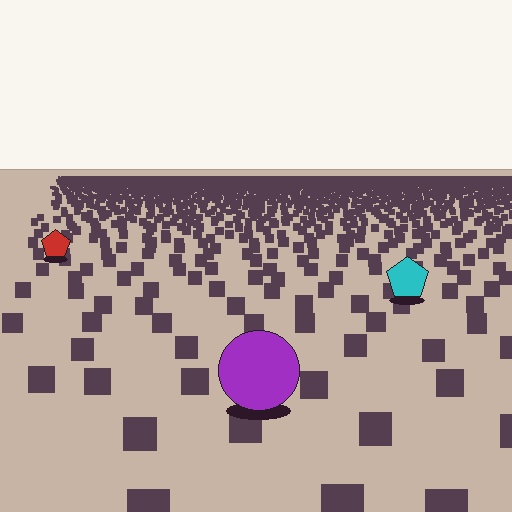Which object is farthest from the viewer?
The red pentagon is farthest from the viewer. It appears smaller and the ground texture around it is denser.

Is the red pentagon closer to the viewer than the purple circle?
No. The purple circle is closer — you can tell from the texture gradient: the ground texture is coarser near it.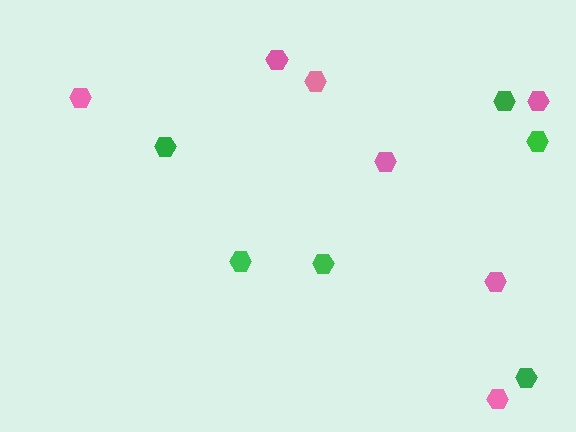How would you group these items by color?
There are 2 groups: one group of pink hexagons (7) and one group of green hexagons (6).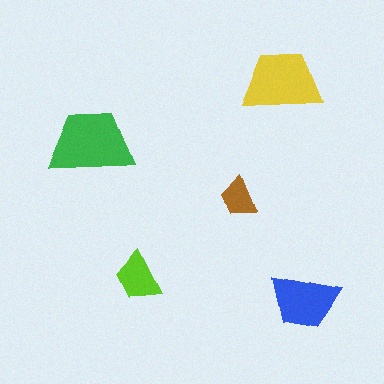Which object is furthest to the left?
The green trapezoid is leftmost.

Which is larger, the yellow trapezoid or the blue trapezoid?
The yellow one.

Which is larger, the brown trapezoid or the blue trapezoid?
The blue one.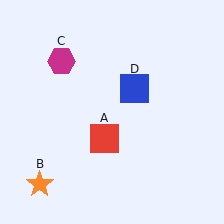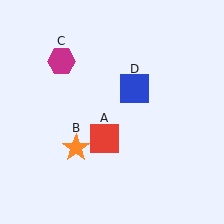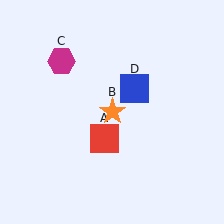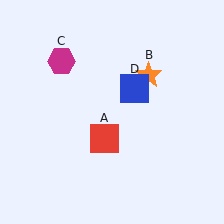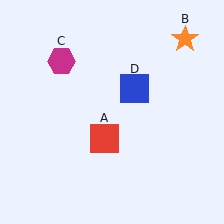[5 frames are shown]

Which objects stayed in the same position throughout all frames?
Red square (object A) and magenta hexagon (object C) and blue square (object D) remained stationary.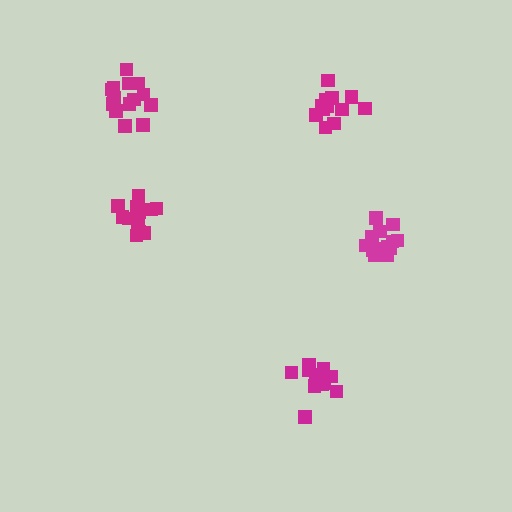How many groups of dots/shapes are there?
There are 5 groups.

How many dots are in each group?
Group 1: 13 dots, Group 2: 12 dots, Group 3: 15 dots, Group 4: 15 dots, Group 5: 15 dots (70 total).